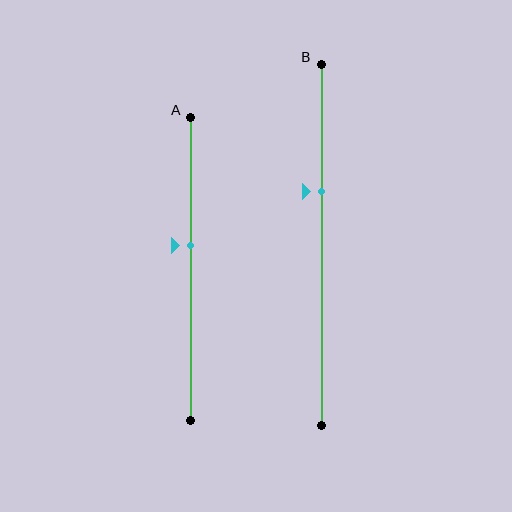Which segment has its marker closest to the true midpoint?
Segment A has its marker closest to the true midpoint.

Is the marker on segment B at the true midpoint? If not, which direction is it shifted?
No, the marker on segment B is shifted upward by about 15% of the segment length.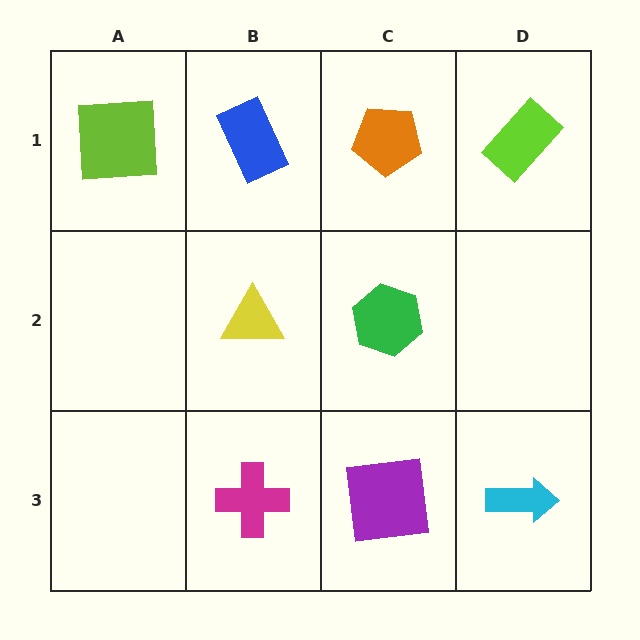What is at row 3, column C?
A purple square.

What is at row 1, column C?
An orange pentagon.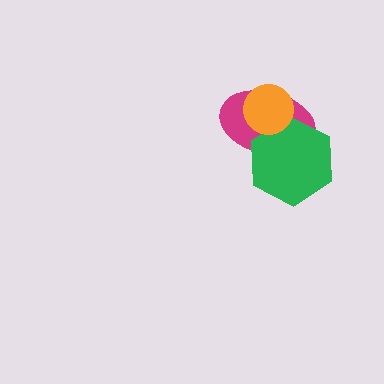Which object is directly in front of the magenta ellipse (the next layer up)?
The green hexagon is directly in front of the magenta ellipse.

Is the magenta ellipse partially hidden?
Yes, it is partially covered by another shape.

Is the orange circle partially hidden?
No, no other shape covers it.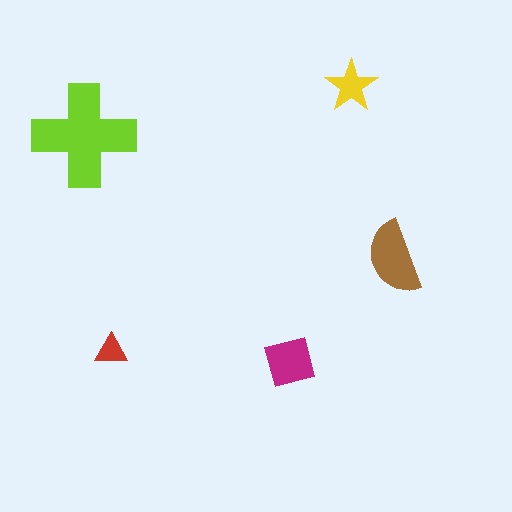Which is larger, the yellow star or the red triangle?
The yellow star.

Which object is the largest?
The lime cross.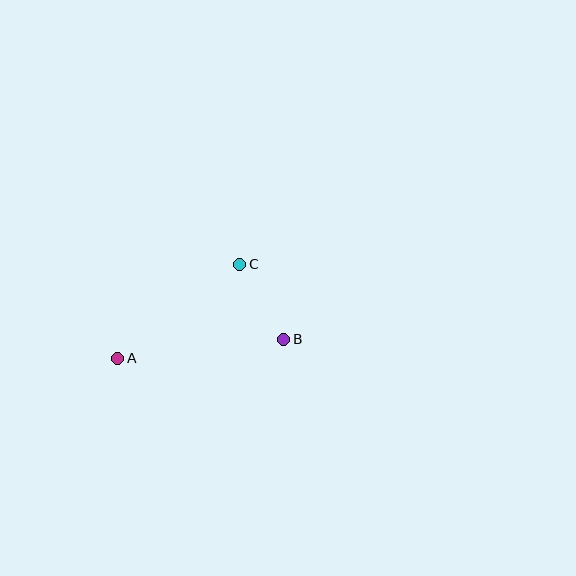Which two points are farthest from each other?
Points A and B are farthest from each other.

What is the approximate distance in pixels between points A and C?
The distance between A and C is approximately 154 pixels.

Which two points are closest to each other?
Points B and C are closest to each other.